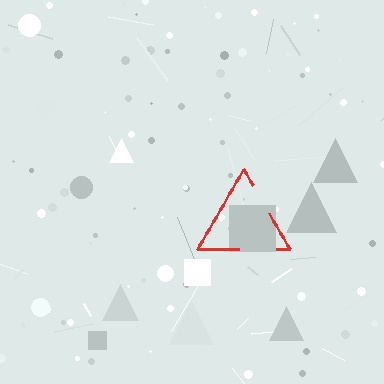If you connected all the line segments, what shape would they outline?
They would outline a triangle.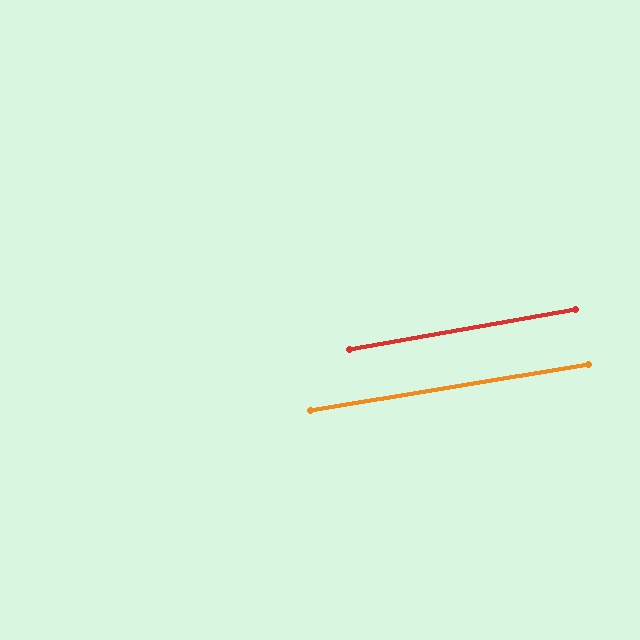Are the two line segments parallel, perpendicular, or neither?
Parallel — their directions differ by only 0.7°.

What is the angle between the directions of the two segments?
Approximately 1 degree.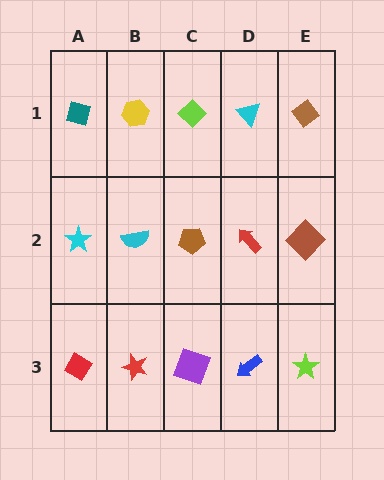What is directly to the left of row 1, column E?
A cyan triangle.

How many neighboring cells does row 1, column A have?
2.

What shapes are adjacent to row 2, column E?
A brown diamond (row 1, column E), a lime star (row 3, column E), a red arrow (row 2, column D).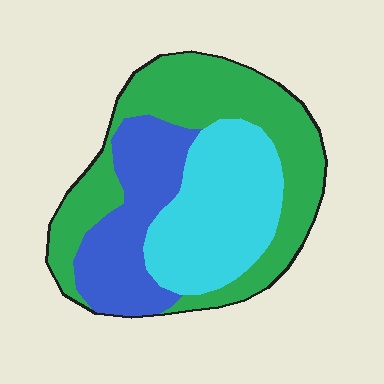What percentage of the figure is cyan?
Cyan covers roughly 30% of the figure.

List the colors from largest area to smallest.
From largest to smallest: green, cyan, blue.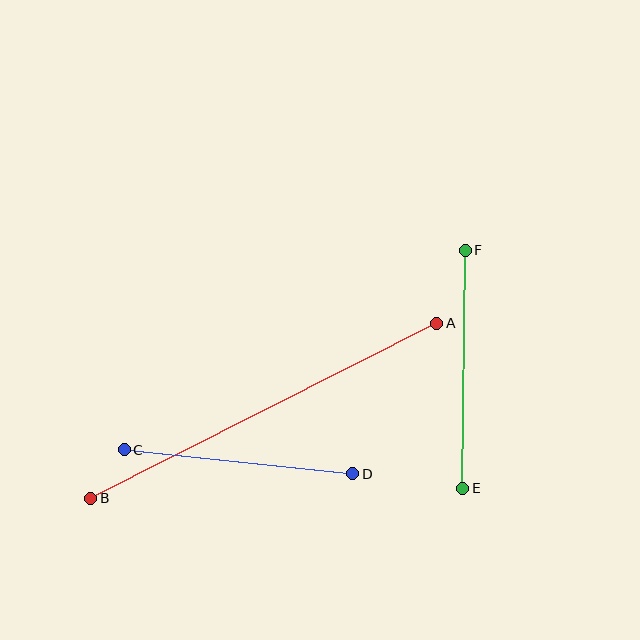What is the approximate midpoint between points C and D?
The midpoint is at approximately (239, 462) pixels.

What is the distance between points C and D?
The distance is approximately 230 pixels.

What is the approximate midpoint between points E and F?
The midpoint is at approximately (464, 369) pixels.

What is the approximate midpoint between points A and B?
The midpoint is at approximately (264, 411) pixels.